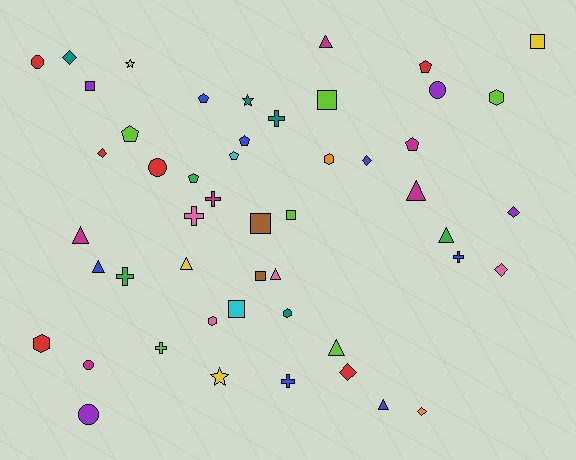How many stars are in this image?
There are 3 stars.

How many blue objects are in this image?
There are 7 blue objects.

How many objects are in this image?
There are 50 objects.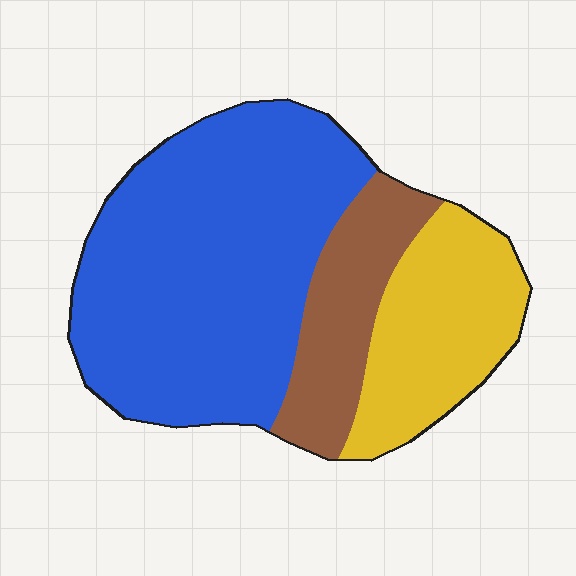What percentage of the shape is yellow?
Yellow covers 24% of the shape.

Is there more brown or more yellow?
Yellow.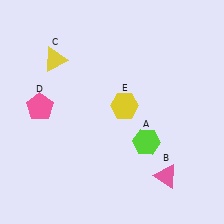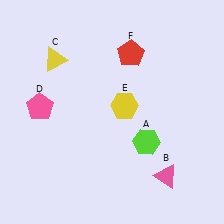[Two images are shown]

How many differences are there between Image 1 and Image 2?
There is 1 difference between the two images.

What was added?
A red pentagon (F) was added in Image 2.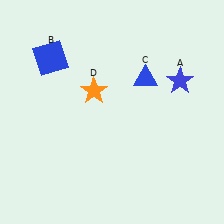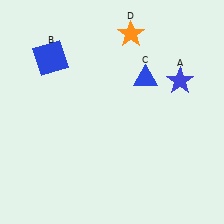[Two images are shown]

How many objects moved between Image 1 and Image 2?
1 object moved between the two images.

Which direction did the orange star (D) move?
The orange star (D) moved up.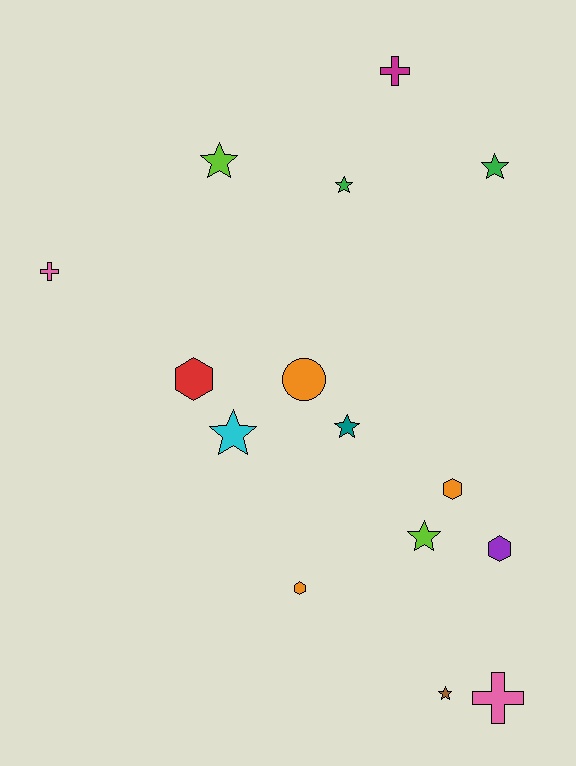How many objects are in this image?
There are 15 objects.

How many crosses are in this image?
There are 3 crosses.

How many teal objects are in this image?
There is 1 teal object.